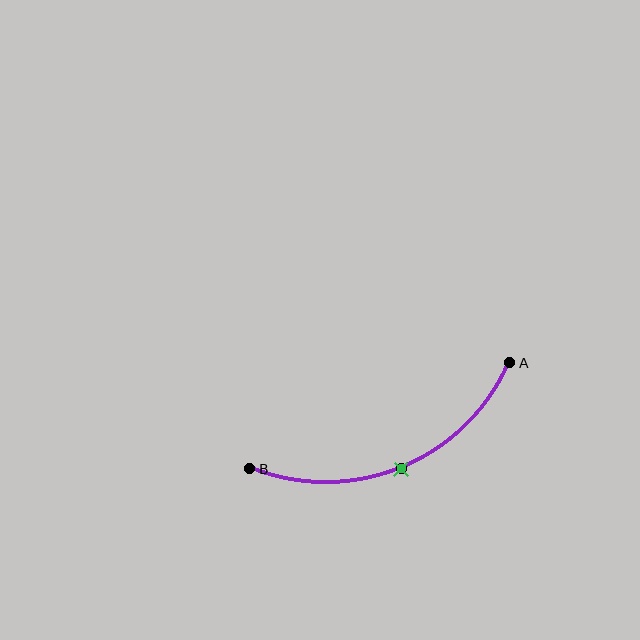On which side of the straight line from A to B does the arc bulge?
The arc bulges below the straight line connecting A and B.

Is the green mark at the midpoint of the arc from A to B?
Yes. The green mark lies on the arc at equal arc-length from both A and B — it is the arc midpoint.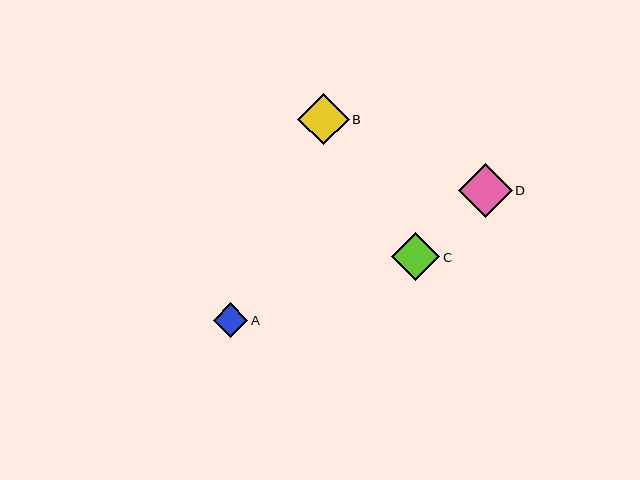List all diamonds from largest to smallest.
From largest to smallest: D, B, C, A.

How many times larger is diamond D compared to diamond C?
Diamond D is approximately 1.1 times the size of diamond C.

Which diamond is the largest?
Diamond D is the largest with a size of approximately 54 pixels.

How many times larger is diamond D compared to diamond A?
Diamond D is approximately 1.6 times the size of diamond A.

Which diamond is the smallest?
Diamond A is the smallest with a size of approximately 34 pixels.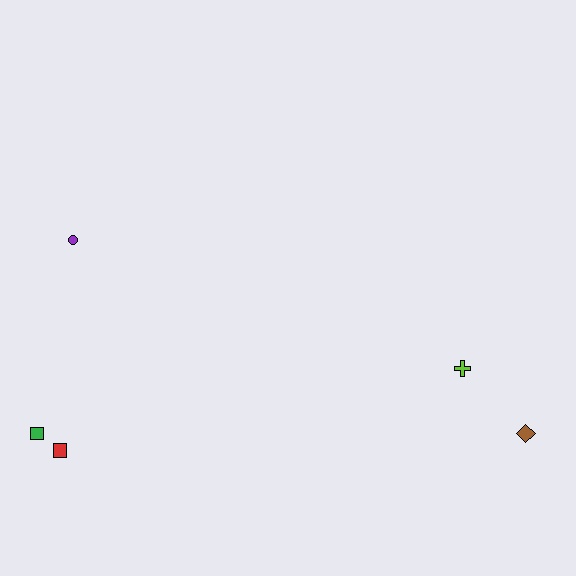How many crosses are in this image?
There is 1 cross.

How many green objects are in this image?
There is 1 green object.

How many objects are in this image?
There are 5 objects.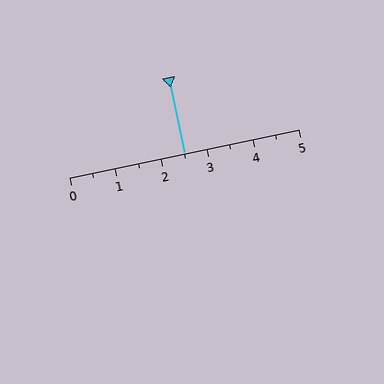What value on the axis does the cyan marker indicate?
The marker indicates approximately 2.5.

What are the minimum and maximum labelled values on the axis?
The axis runs from 0 to 5.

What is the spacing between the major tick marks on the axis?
The major ticks are spaced 1 apart.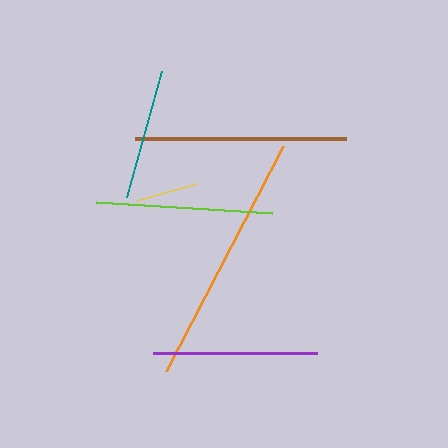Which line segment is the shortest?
The yellow line is the shortest at approximately 62 pixels.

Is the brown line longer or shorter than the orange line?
The orange line is longer than the brown line.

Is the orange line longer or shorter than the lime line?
The orange line is longer than the lime line.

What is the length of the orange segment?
The orange segment is approximately 254 pixels long.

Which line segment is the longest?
The orange line is the longest at approximately 254 pixels.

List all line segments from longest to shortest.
From longest to shortest: orange, brown, lime, purple, teal, yellow.